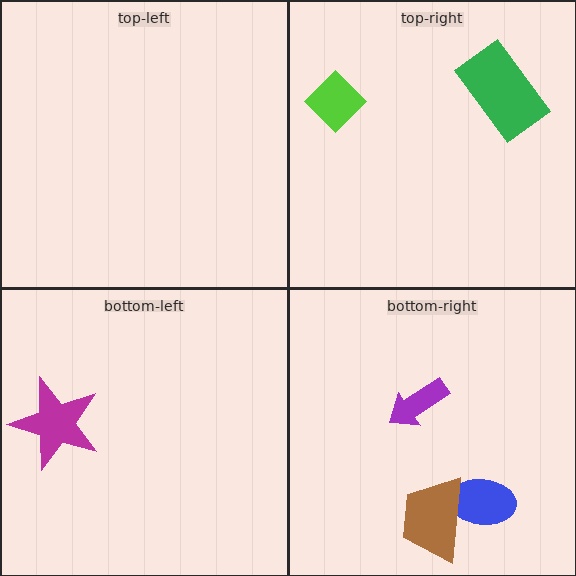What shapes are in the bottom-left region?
The magenta star.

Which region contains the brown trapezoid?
The bottom-right region.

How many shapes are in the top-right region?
2.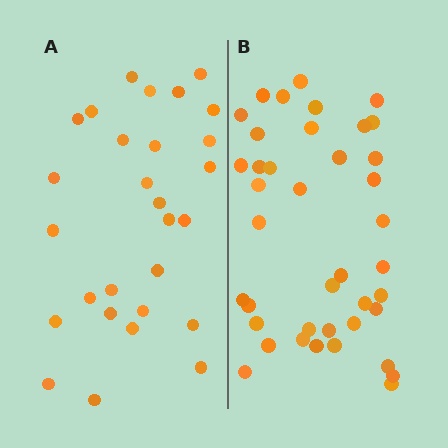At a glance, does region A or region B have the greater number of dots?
Region B (the right region) has more dots.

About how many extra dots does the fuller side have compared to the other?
Region B has roughly 12 or so more dots than region A.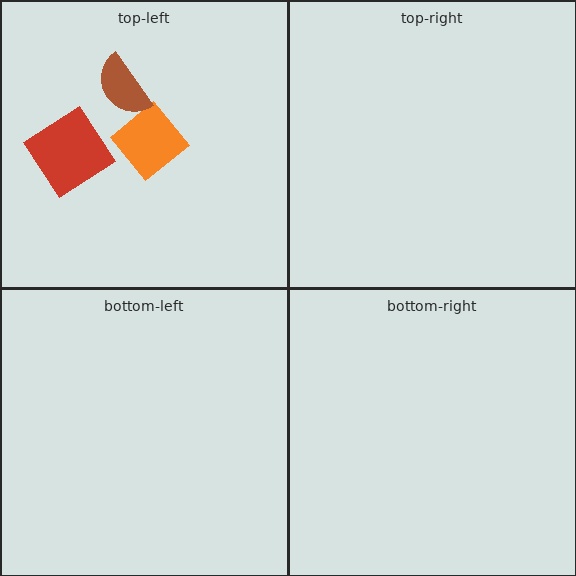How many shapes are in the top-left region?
3.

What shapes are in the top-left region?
The orange diamond, the brown semicircle, the red diamond.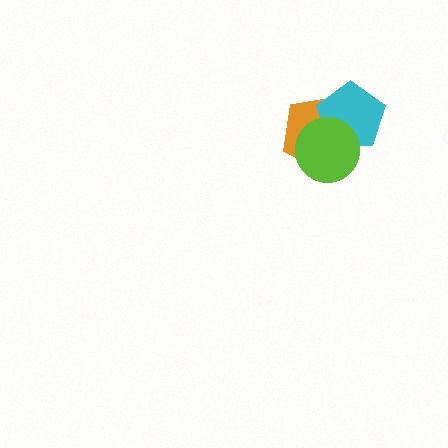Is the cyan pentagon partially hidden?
Yes, it is partially covered by another shape.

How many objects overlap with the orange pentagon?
2 objects overlap with the orange pentagon.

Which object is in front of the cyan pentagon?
The lime circle is in front of the cyan pentagon.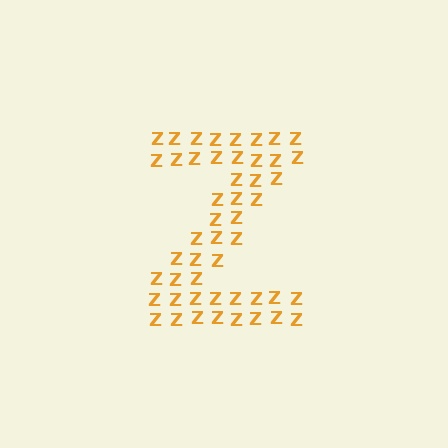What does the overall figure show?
The overall figure shows the letter Z.